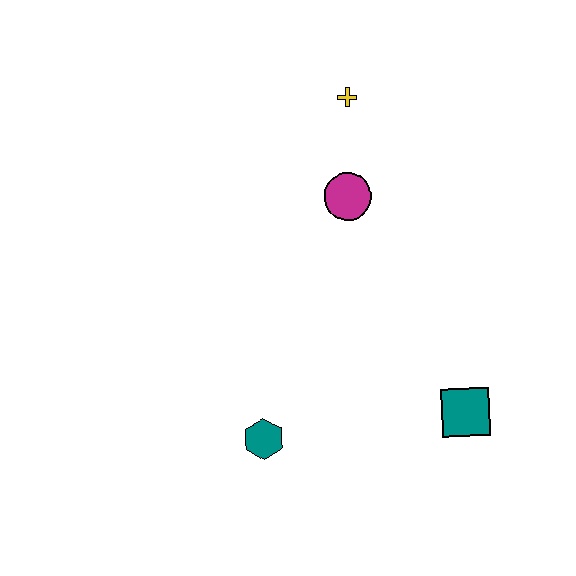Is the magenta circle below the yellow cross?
Yes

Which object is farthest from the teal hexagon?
The yellow cross is farthest from the teal hexagon.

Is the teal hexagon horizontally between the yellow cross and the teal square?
No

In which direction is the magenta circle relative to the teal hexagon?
The magenta circle is above the teal hexagon.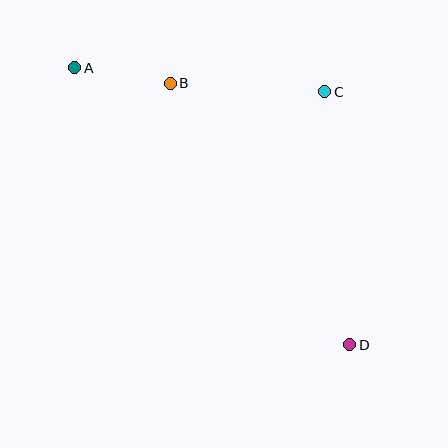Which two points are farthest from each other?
Points A and D are farthest from each other.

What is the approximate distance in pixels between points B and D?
The distance between B and D is approximately 317 pixels.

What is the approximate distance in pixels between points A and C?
The distance between A and C is approximately 251 pixels.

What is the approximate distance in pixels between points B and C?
The distance between B and C is approximately 155 pixels.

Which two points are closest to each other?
Points A and B are closest to each other.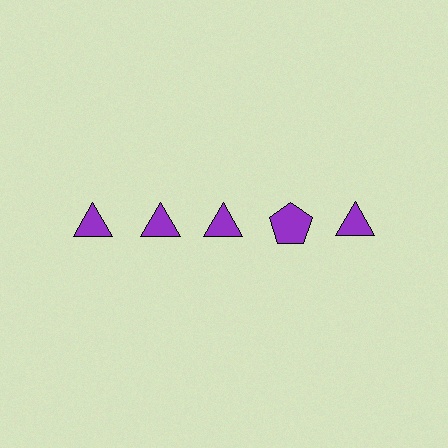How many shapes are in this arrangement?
There are 5 shapes arranged in a grid pattern.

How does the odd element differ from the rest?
It has a different shape: pentagon instead of triangle.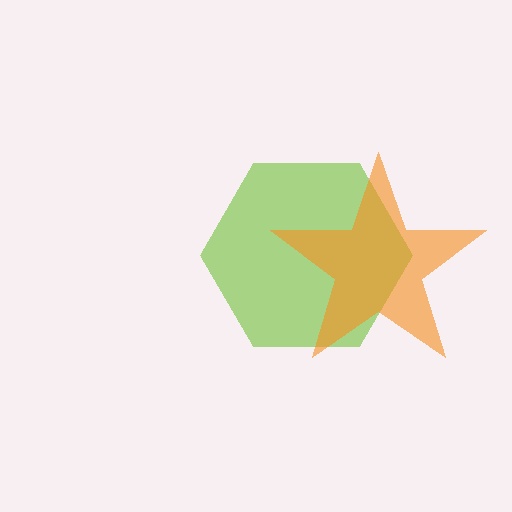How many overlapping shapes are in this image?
There are 2 overlapping shapes in the image.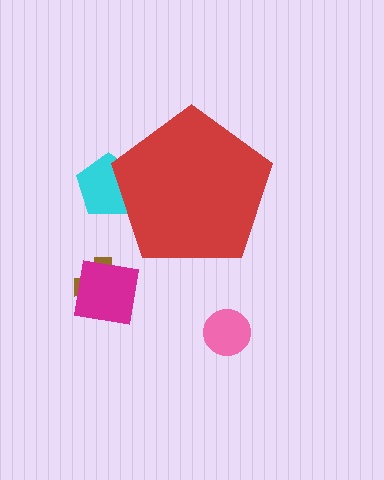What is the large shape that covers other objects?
A red pentagon.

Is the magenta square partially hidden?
No, the magenta square is fully visible.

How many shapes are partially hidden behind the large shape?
1 shape is partially hidden.